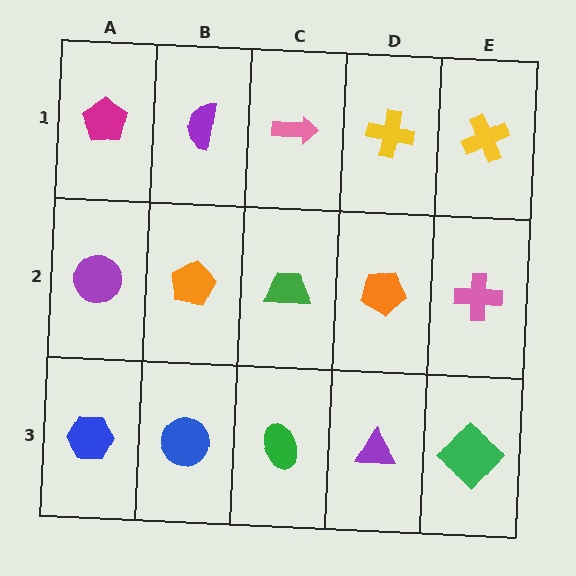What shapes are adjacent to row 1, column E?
A pink cross (row 2, column E), a yellow cross (row 1, column D).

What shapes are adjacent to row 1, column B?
An orange pentagon (row 2, column B), a magenta pentagon (row 1, column A), a pink arrow (row 1, column C).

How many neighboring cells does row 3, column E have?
2.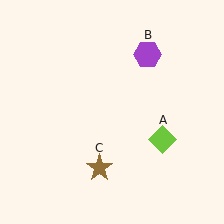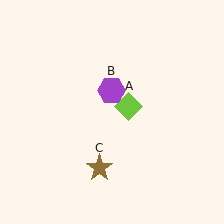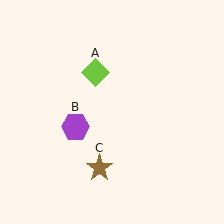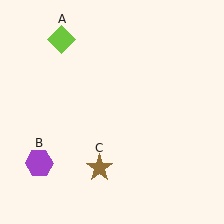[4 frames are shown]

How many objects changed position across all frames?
2 objects changed position: lime diamond (object A), purple hexagon (object B).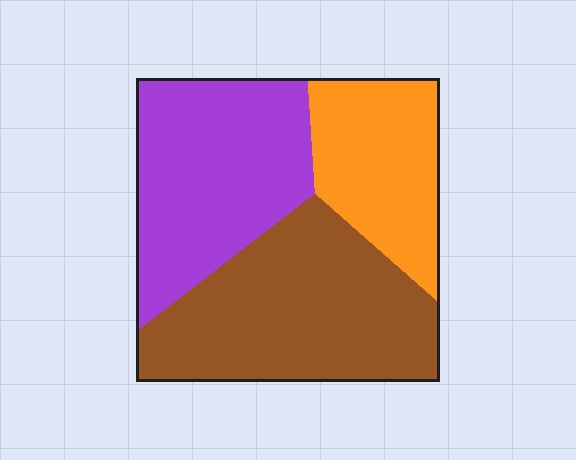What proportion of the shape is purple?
Purple covers about 35% of the shape.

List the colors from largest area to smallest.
From largest to smallest: brown, purple, orange.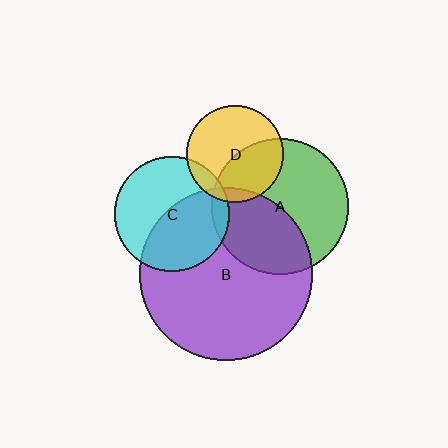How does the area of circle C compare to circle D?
Approximately 1.4 times.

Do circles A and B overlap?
Yes.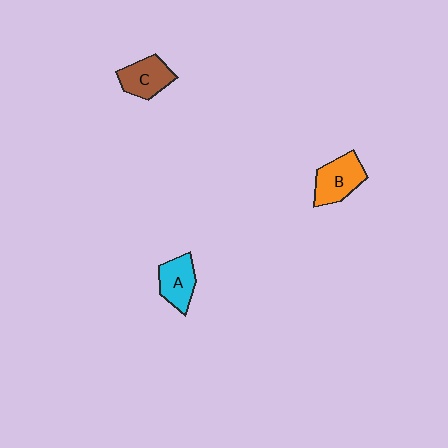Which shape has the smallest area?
Shape A (cyan).